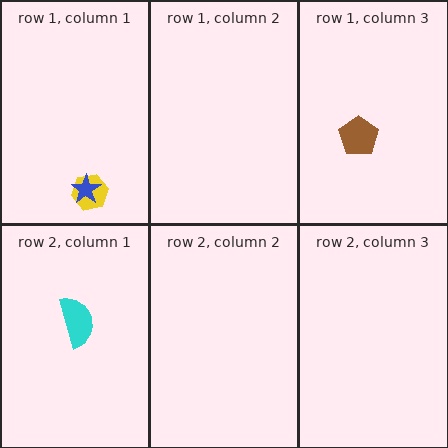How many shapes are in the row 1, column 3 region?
1.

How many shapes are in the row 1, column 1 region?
2.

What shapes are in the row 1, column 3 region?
The brown pentagon.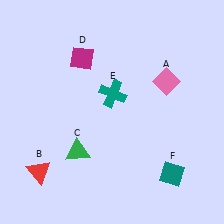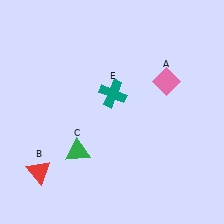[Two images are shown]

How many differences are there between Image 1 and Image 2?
There are 2 differences between the two images.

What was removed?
The teal diamond (F), the magenta diamond (D) were removed in Image 2.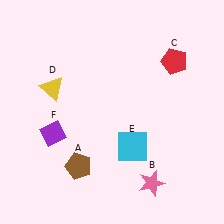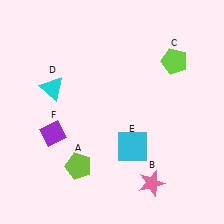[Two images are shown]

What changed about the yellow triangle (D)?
In Image 1, D is yellow. In Image 2, it changed to cyan.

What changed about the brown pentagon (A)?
In Image 1, A is brown. In Image 2, it changed to lime.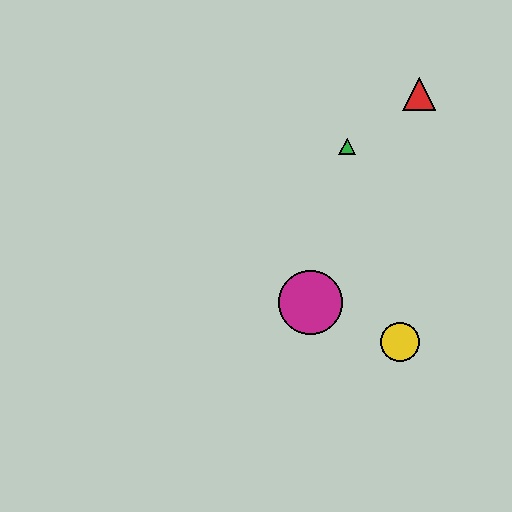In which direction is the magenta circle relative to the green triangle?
The magenta circle is below the green triangle.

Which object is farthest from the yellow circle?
The red triangle is farthest from the yellow circle.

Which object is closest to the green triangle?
The red triangle is closest to the green triangle.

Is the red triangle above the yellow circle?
Yes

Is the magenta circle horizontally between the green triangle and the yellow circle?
No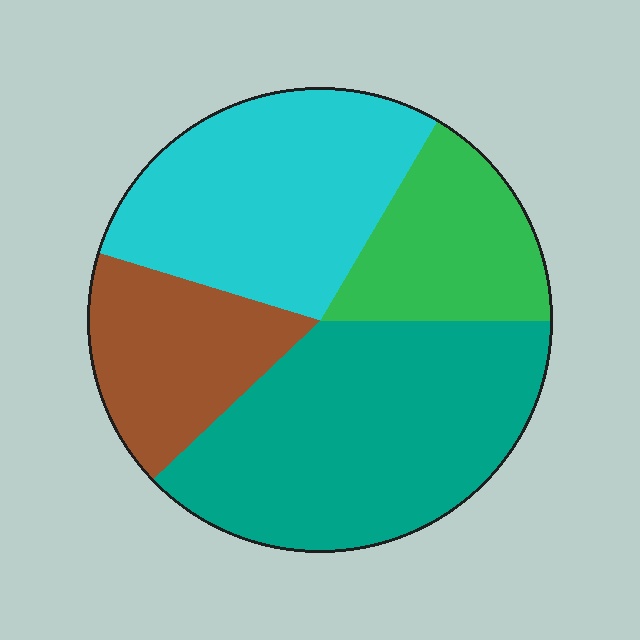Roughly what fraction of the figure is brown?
Brown takes up about one sixth (1/6) of the figure.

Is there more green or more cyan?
Cyan.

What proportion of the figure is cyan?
Cyan takes up between a quarter and a half of the figure.